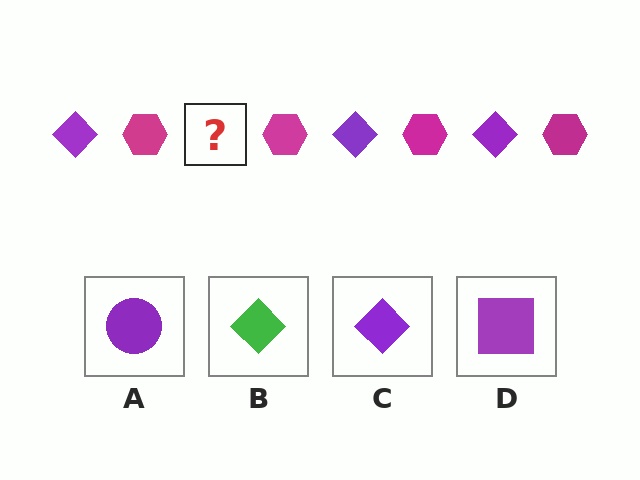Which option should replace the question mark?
Option C.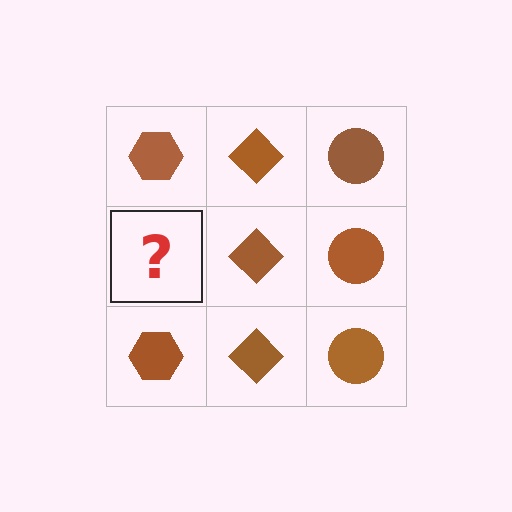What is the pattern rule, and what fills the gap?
The rule is that each column has a consistent shape. The gap should be filled with a brown hexagon.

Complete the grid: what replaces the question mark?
The question mark should be replaced with a brown hexagon.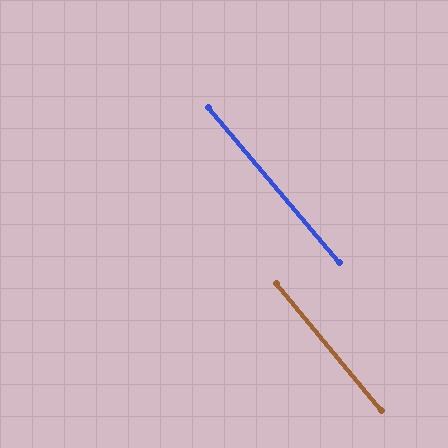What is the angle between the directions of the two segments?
Approximately 0 degrees.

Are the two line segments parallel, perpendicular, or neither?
Parallel — their directions differ by only 0.2°.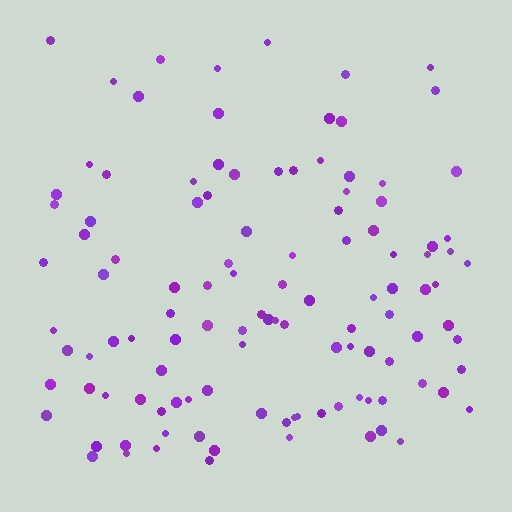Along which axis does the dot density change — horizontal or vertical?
Vertical.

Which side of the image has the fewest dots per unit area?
The top.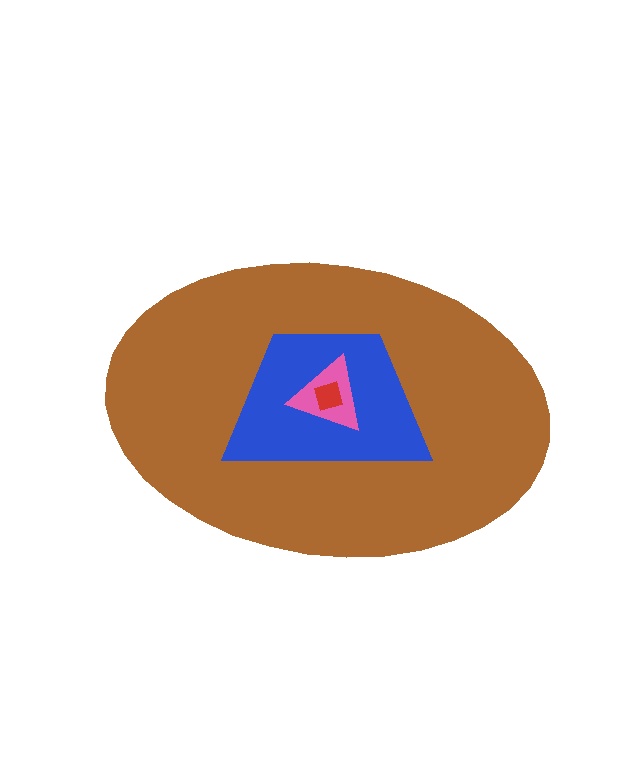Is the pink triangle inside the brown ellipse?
Yes.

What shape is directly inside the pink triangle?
The red square.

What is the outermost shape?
The brown ellipse.